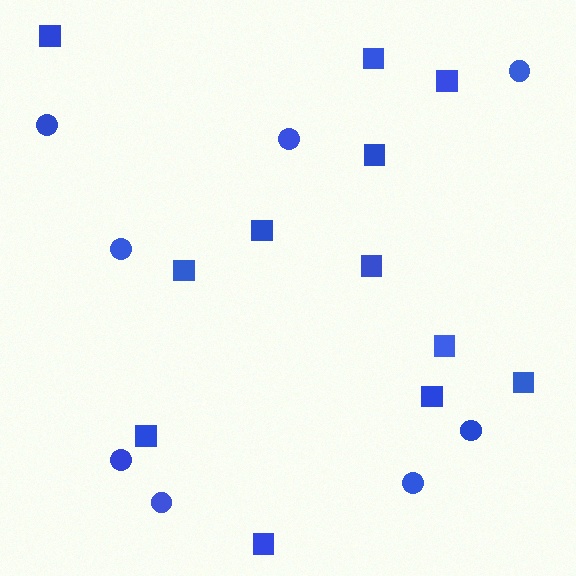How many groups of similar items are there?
There are 2 groups: one group of squares (12) and one group of circles (8).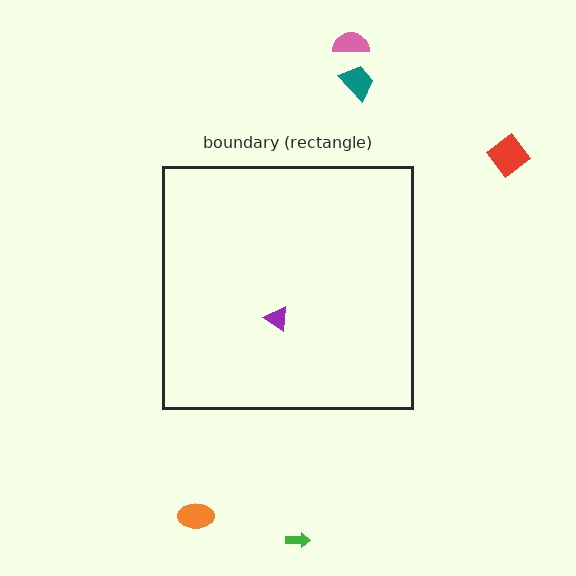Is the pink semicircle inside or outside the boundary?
Outside.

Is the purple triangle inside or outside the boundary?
Inside.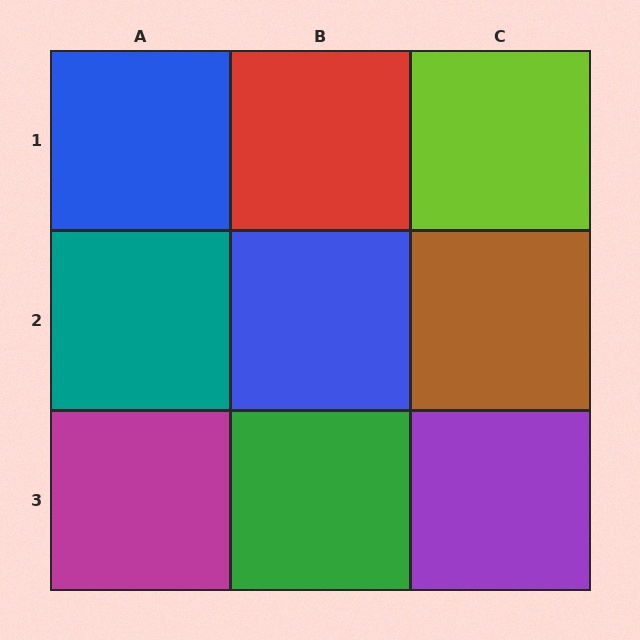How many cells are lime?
1 cell is lime.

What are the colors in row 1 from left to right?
Blue, red, lime.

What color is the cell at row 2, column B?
Blue.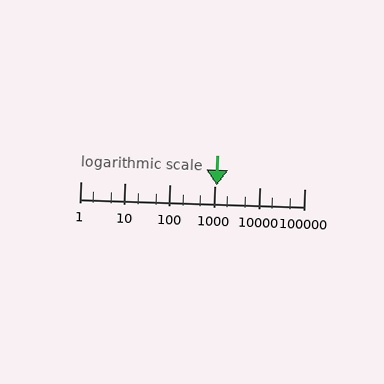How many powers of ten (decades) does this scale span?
The scale spans 5 decades, from 1 to 100000.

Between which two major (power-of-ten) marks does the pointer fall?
The pointer is between 1000 and 10000.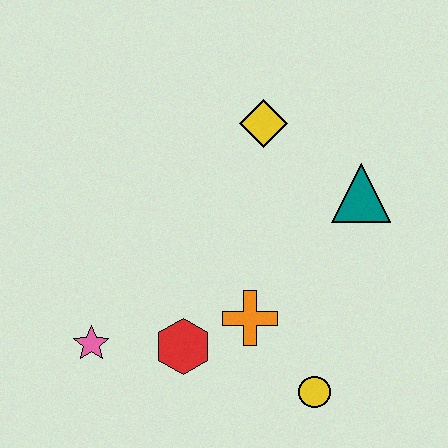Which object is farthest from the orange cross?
The yellow diamond is farthest from the orange cross.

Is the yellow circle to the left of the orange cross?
No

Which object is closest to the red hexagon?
The orange cross is closest to the red hexagon.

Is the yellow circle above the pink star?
No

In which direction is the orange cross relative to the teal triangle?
The orange cross is below the teal triangle.